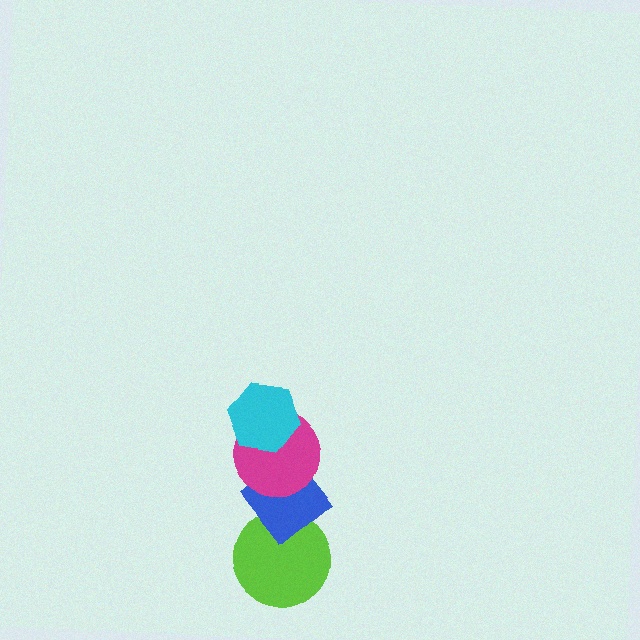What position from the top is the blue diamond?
The blue diamond is 3rd from the top.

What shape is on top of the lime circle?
The blue diamond is on top of the lime circle.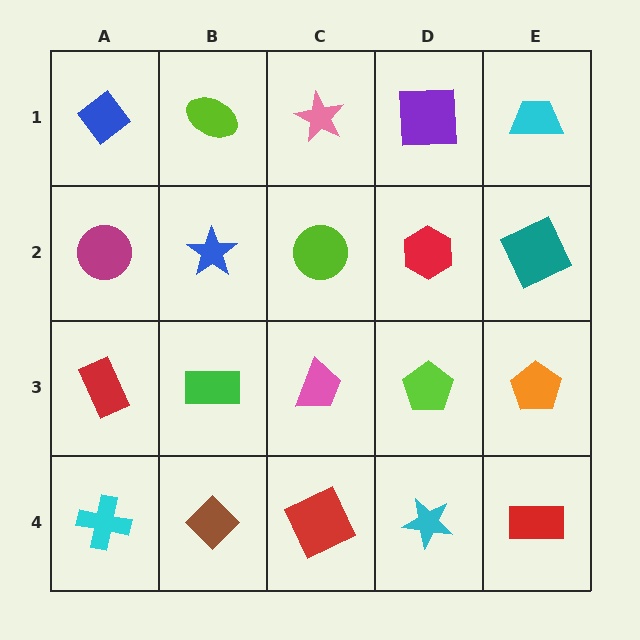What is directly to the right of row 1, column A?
A lime ellipse.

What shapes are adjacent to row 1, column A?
A magenta circle (row 2, column A), a lime ellipse (row 1, column B).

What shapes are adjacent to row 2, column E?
A cyan trapezoid (row 1, column E), an orange pentagon (row 3, column E), a red hexagon (row 2, column D).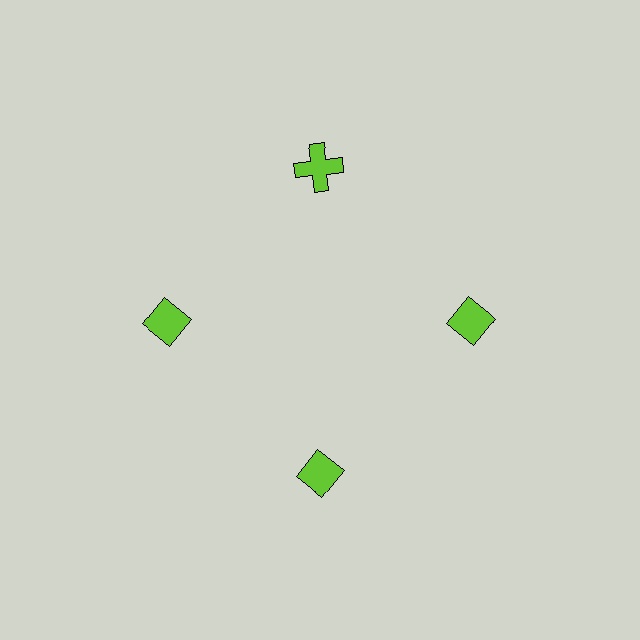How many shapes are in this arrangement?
There are 4 shapes arranged in a ring pattern.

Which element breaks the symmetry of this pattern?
The lime cross at roughly the 12 o'clock position breaks the symmetry. All other shapes are lime diamonds.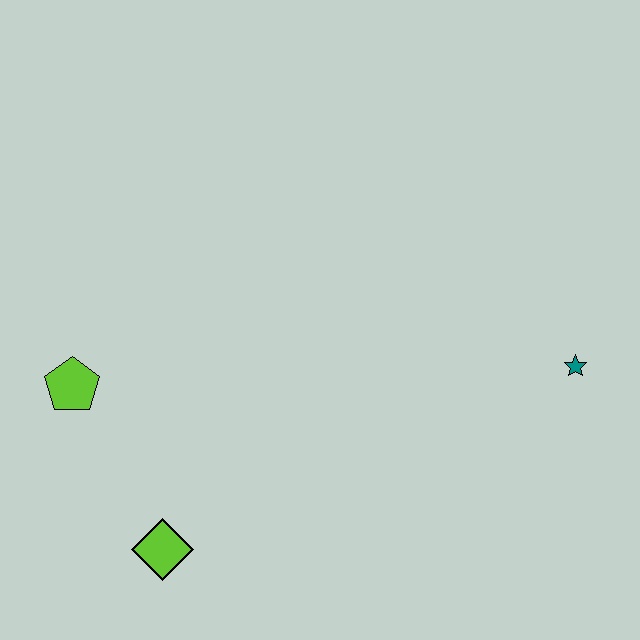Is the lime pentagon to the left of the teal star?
Yes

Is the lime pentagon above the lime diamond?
Yes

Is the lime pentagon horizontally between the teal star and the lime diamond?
No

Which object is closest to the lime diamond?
The lime pentagon is closest to the lime diamond.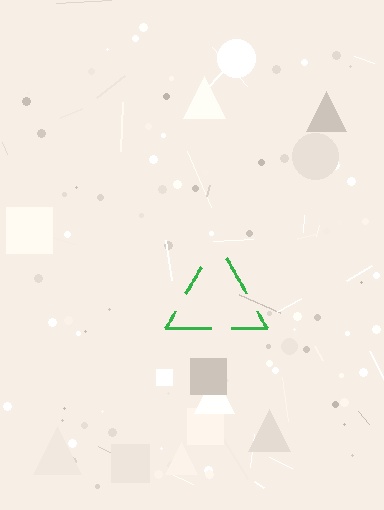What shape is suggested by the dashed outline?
The dashed outline suggests a triangle.